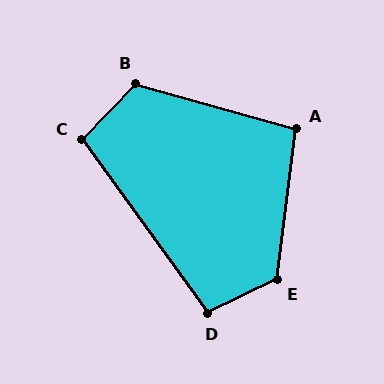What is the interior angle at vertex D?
Approximately 100 degrees (obtuse).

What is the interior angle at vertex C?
Approximately 100 degrees (obtuse).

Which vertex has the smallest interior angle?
A, at approximately 98 degrees.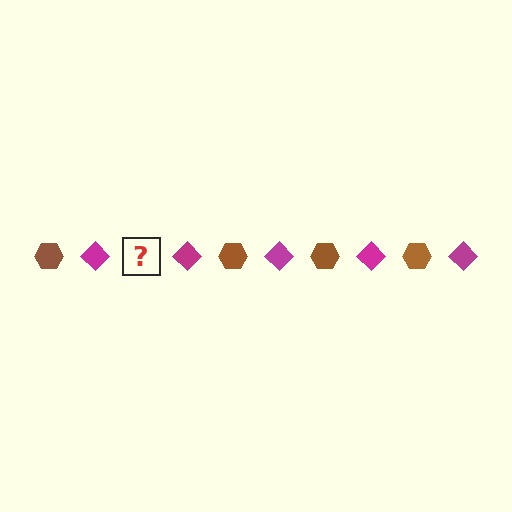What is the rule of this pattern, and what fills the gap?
The rule is that the pattern alternates between brown hexagon and magenta diamond. The gap should be filled with a brown hexagon.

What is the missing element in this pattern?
The missing element is a brown hexagon.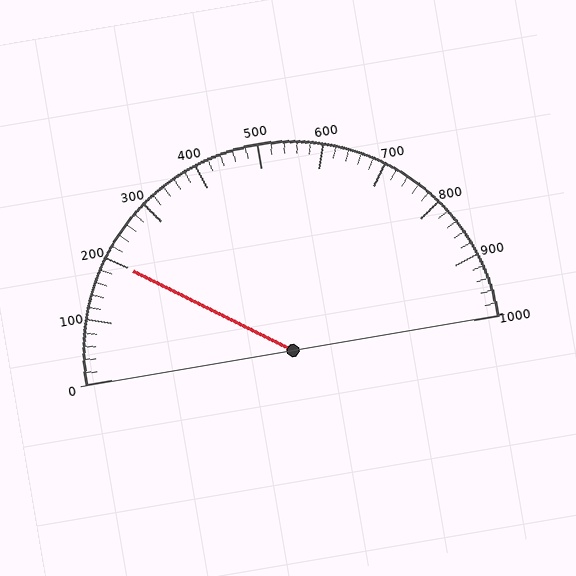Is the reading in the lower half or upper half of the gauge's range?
The reading is in the lower half of the range (0 to 1000).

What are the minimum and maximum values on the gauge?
The gauge ranges from 0 to 1000.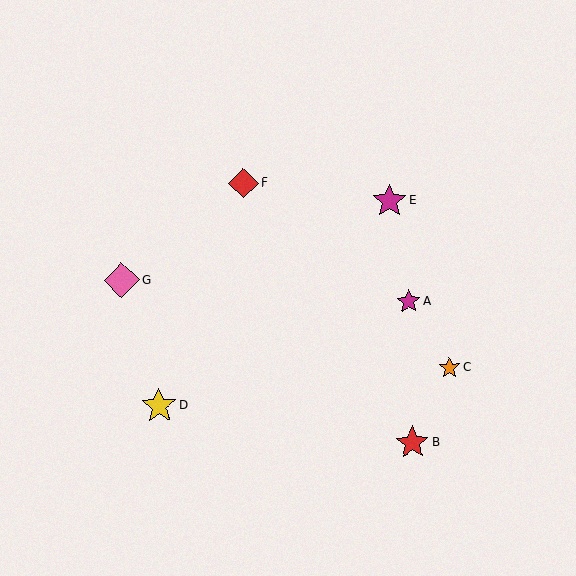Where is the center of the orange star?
The center of the orange star is at (449, 368).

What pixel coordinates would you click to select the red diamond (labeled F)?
Click at (244, 183) to select the red diamond F.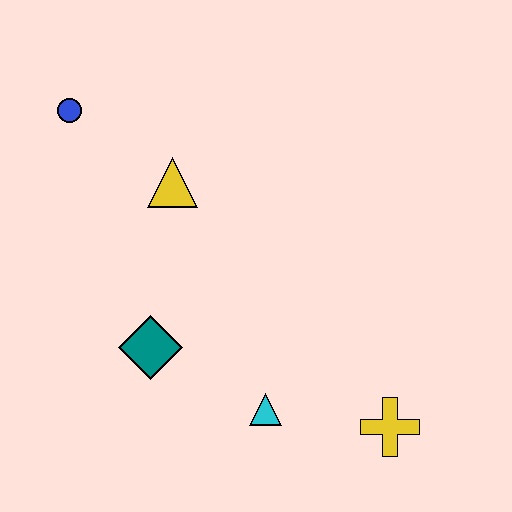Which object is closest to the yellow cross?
The cyan triangle is closest to the yellow cross.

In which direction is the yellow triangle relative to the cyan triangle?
The yellow triangle is above the cyan triangle.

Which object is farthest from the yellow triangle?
The yellow cross is farthest from the yellow triangle.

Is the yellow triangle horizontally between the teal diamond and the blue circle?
No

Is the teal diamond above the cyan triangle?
Yes